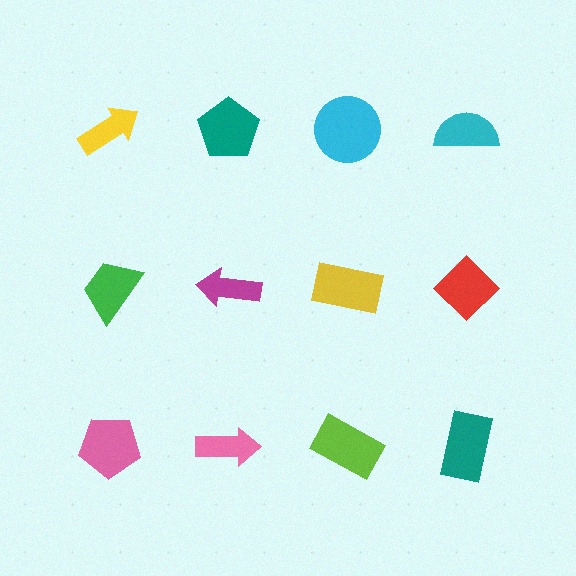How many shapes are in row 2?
4 shapes.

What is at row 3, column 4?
A teal rectangle.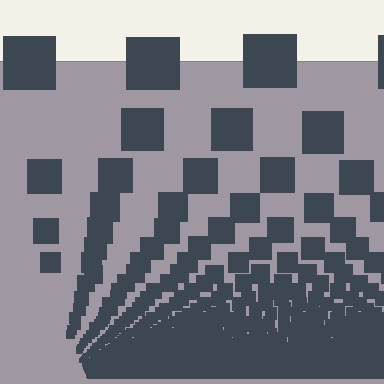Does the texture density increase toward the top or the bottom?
Density increases toward the bottom.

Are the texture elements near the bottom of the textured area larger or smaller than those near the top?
Smaller. The gradient is inverted — elements near the bottom are smaller and denser.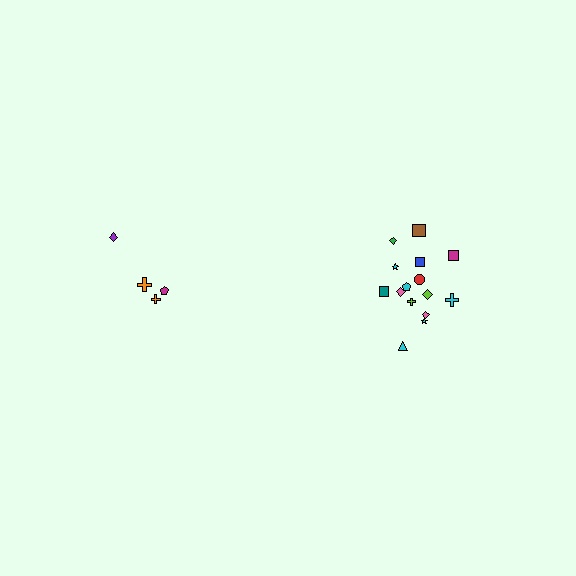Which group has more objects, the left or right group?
The right group.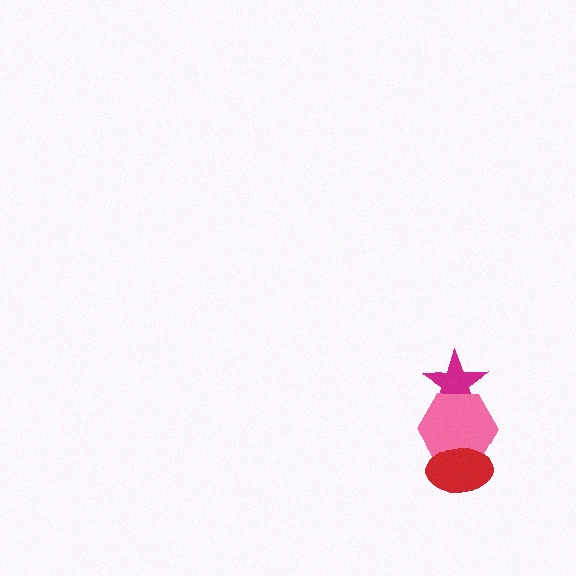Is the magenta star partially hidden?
Yes, it is partially covered by another shape.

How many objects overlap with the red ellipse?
1 object overlaps with the red ellipse.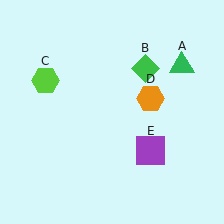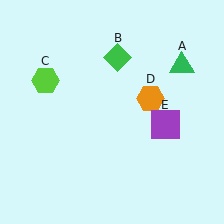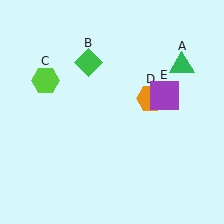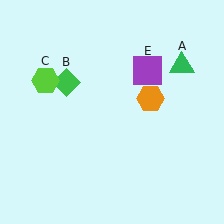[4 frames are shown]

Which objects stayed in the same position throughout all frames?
Green triangle (object A) and lime hexagon (object C) and orange hexagon (object D) remained stationary.